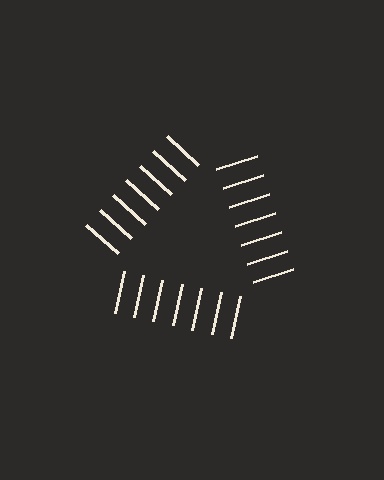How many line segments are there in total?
21 — 7 along each of the 3 edges.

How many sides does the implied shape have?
3 sides — the line-ends trace a triangle.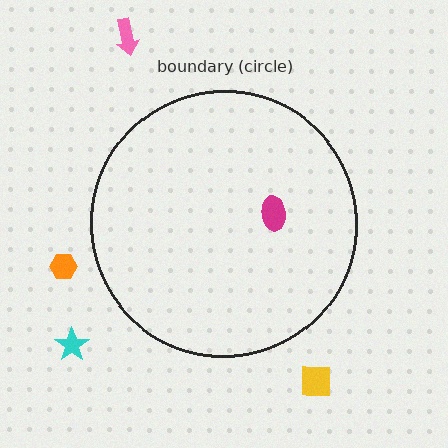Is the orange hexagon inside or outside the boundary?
Outside.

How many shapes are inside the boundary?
1 inside, 4 outside.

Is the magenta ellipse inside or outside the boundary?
Inside.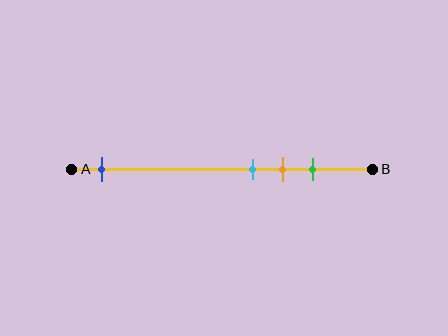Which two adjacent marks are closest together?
The cyan and orange marks are the closest adjacent pair.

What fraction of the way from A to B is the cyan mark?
The cyan mark is approximately 60% (0.6) of the way from A to B.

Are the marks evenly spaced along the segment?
No, the marks are not evenly spaced.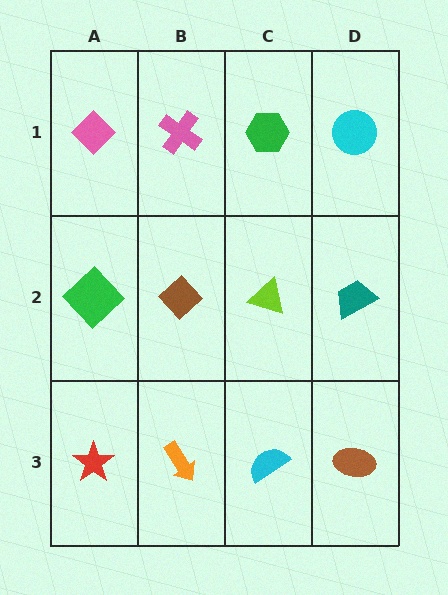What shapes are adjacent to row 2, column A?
A pink diamond (row 1, column A), a red star (row 3, column A), a brown diamond (row 2, column B).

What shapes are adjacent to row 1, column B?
A brown diamond (row 2, column B), a pink diamond (row 1, column A), a green hexagon (row 1, column C).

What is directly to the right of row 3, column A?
An orange arrow.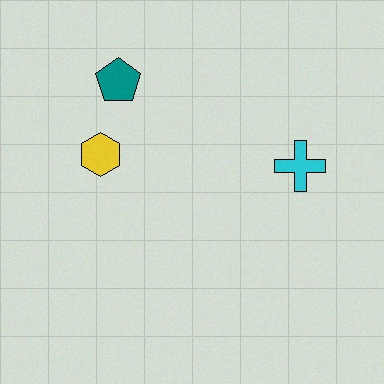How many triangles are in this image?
There are no triangles.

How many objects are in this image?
There are 3 objects.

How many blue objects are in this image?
There are no blue objects.